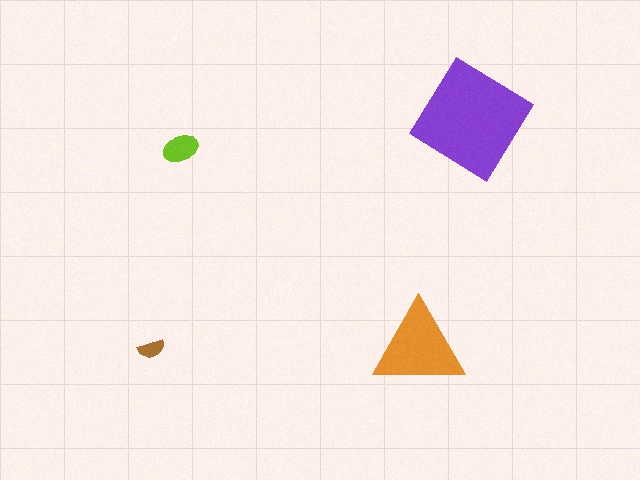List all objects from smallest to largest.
The brown semicircle, the lime ellipse, the orange triangle, the purple diamond.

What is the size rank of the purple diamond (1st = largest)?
1st.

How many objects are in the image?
There are 4 objects in the image.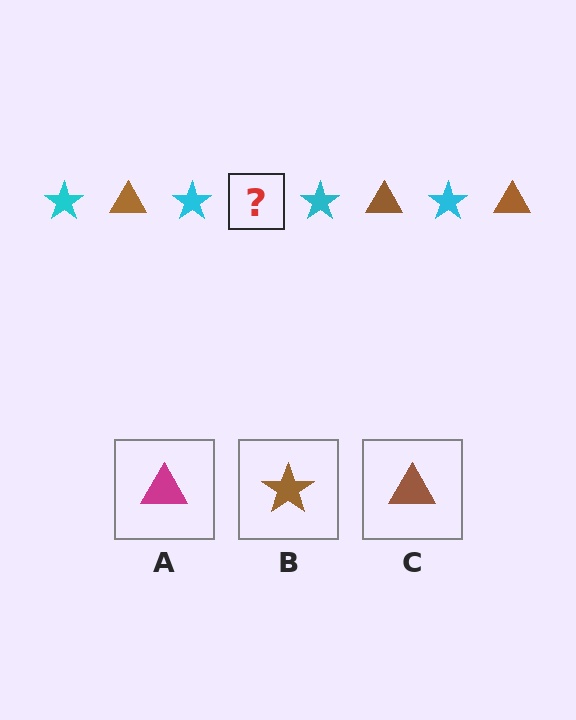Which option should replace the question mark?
Option C.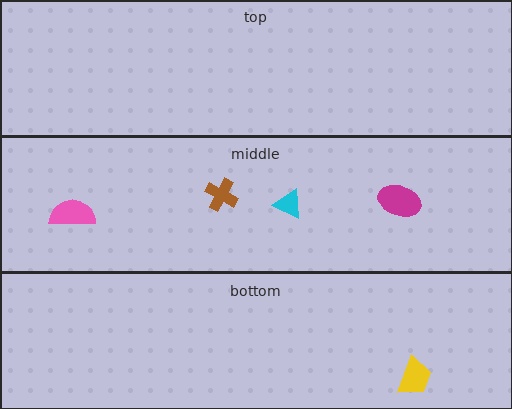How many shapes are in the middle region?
4.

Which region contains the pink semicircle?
The middle region.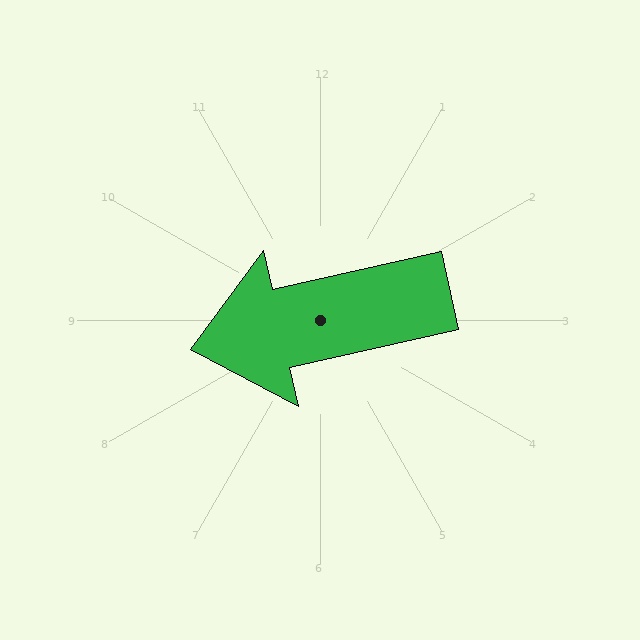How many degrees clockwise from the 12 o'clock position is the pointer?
Approximately 257 degrees.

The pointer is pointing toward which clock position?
Roughly 9 o'clock.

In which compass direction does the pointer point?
West.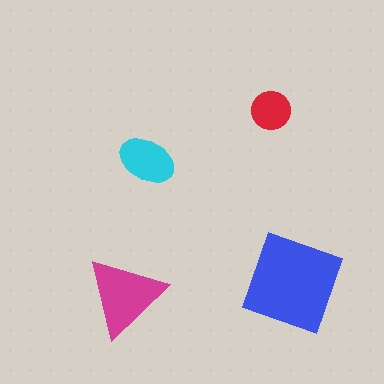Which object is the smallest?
The red circle.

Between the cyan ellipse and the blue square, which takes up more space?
The blue square.